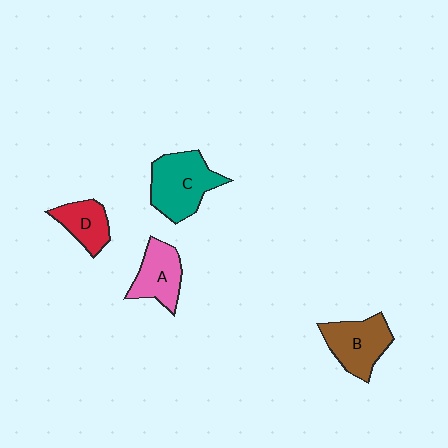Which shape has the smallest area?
Shape D (red).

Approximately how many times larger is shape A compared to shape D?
Approximately 1.2 times.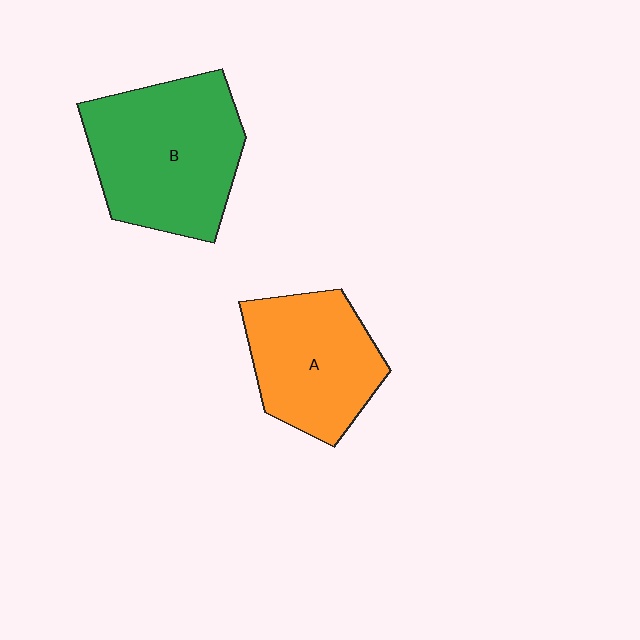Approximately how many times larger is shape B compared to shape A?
Approximately 1.3 times.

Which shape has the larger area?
Shape B (green).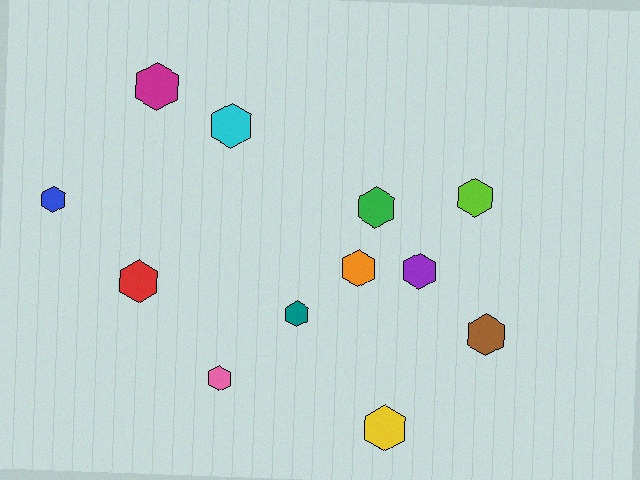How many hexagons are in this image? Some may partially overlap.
There are 12 hexagons.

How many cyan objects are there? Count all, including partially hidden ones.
There is 1 cyan object.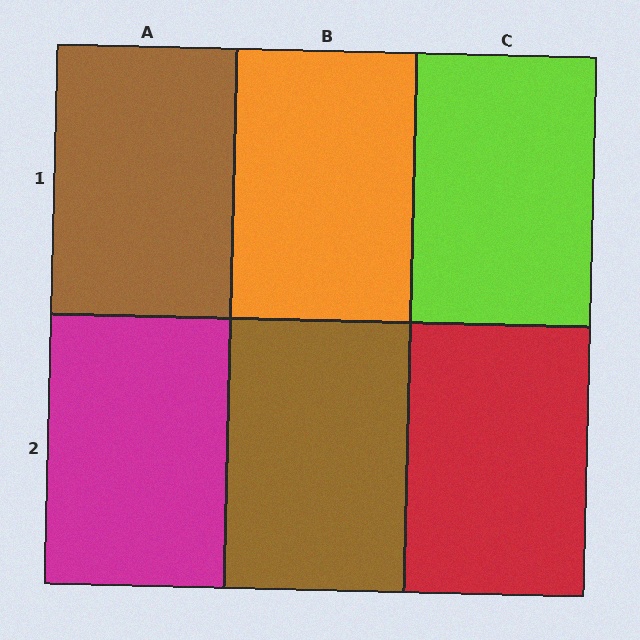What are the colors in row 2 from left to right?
Magenta, brown, red.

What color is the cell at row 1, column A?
Brown.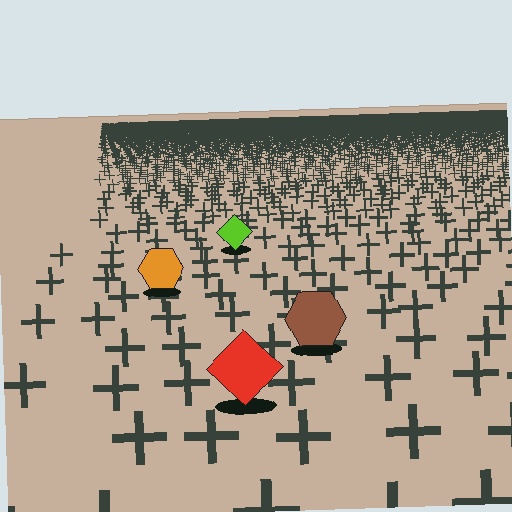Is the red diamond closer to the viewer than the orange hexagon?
Yes. The red diamond is closer — you can tell from the texture gradient: the ground texture is coarser near it.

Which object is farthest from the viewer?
The lime diamond is farthest from the viewer. It appears smaller and the ground texture around it is denser.